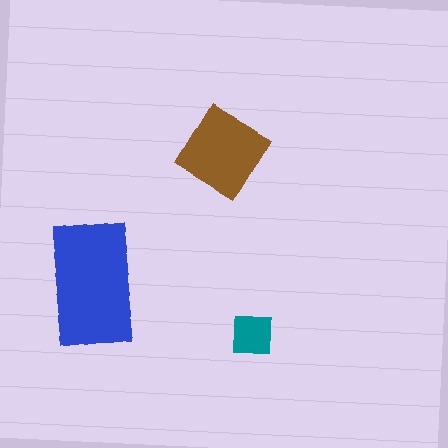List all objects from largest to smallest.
The blue rectangle, the brown diamond, the teal square.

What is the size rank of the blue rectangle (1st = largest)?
1st.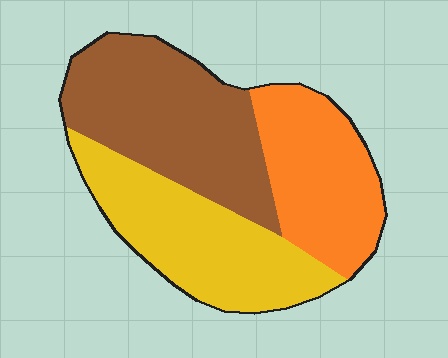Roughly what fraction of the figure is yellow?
Yellow covers around 35% of the figure.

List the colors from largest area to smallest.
From largest to smallest: brown, yellow, orange.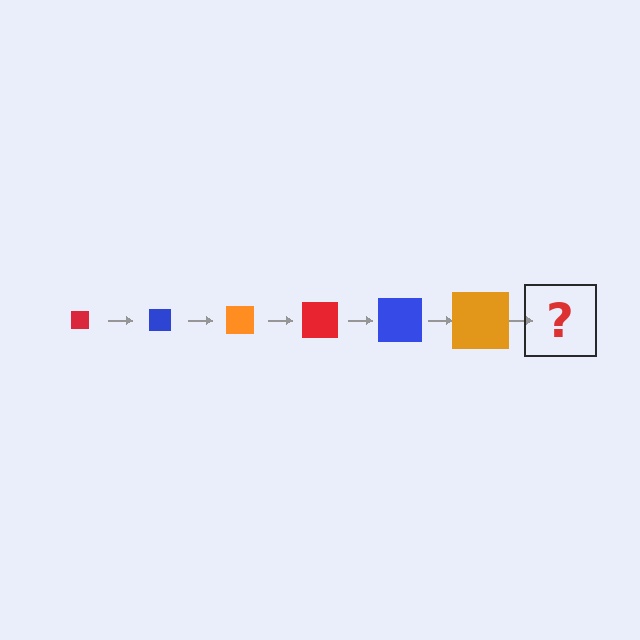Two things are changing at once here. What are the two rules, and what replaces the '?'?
The two rules are that the square grows larger each step and the color cycles through red, blue, and orange. The '?' should be a red square, larger than the previous one.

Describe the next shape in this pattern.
It should be a red square, larger than the previous one.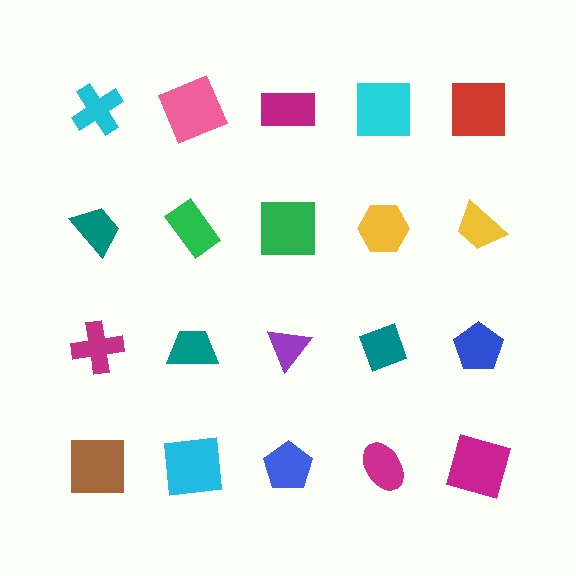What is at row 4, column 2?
A cyan square.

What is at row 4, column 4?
A magenta ellipse.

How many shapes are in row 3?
5 shapes.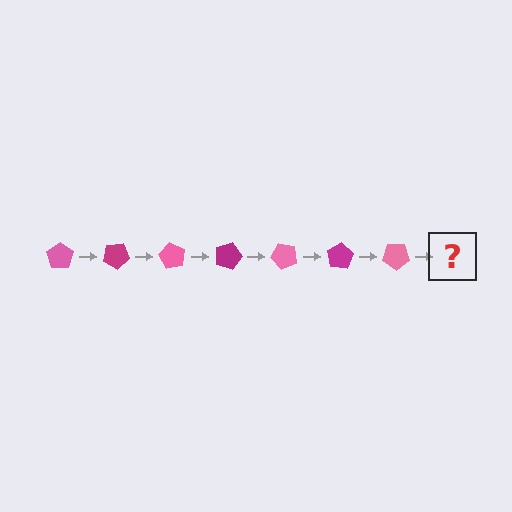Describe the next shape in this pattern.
It should be a magenta pentagon, rotated 210 degrees from the start.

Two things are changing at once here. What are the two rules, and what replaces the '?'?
The two rules are that it rotates 30 degrees each step and the color cycles through pink and magenta. The '?' should be a magenta pentagon, rotated 210 degrees from the start.